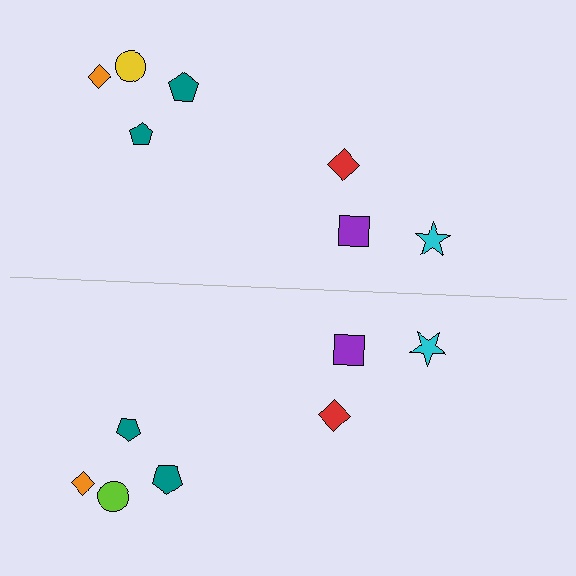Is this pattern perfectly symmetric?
No, the pattern is not perfectly symmetric. The lime circle on the bottom side breaks the symmetry — its mirror counterpart is yellow.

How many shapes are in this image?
There are 14 shapes in this image.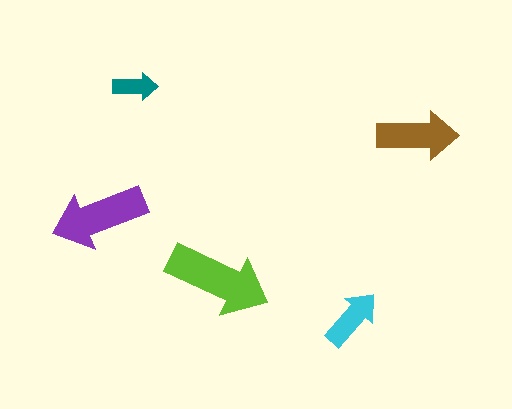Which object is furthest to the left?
The purple arrow is leftmost.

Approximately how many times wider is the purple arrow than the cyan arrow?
About 1.5 times wider.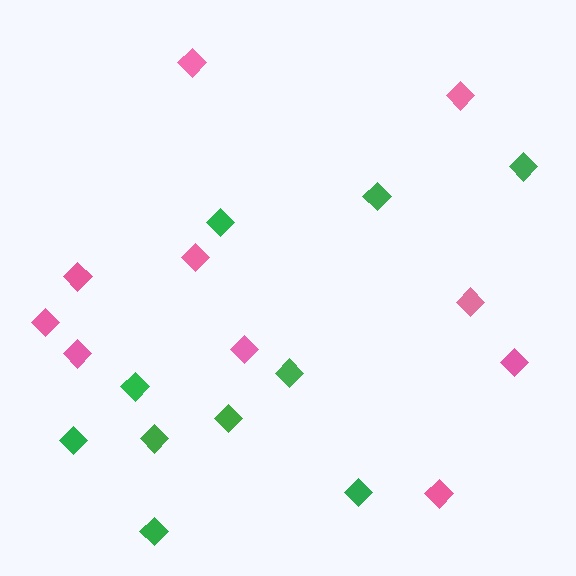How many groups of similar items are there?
There are 2 groups: one group of pink diamonds (10) and one group of green diamonds (10).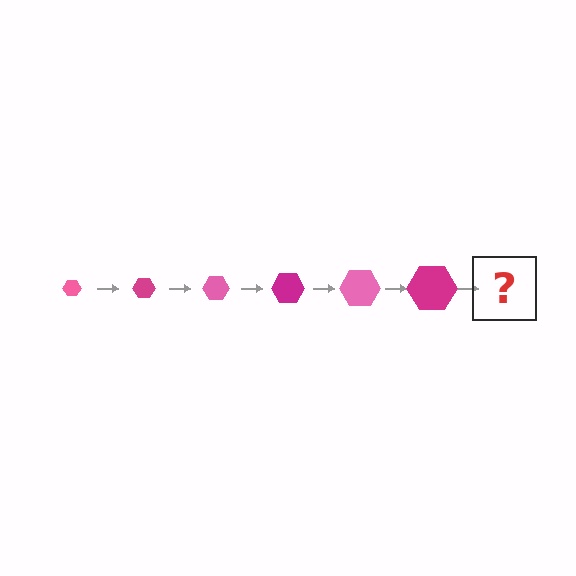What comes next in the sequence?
The next element should be a pink hexagon, larger than the previous one.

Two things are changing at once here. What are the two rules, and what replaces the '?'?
The two rules are that the hexagon grows larger each step and the color cycles through pink and magenta. The '?' should be a pink hexagon, larger than the previous one.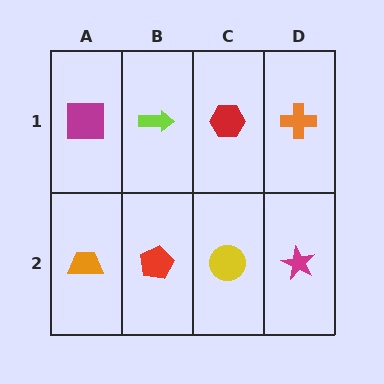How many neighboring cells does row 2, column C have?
3.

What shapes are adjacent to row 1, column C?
A yellow circle (row 2, column C), a lime arrow (row 1, column B), an orange cross (row 1, column D).